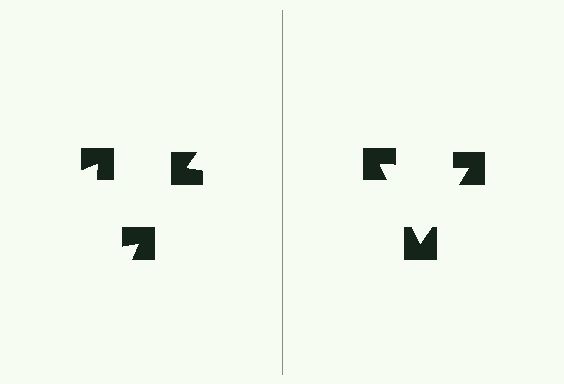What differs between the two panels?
The notched squares are positioned identically on both sides; only the wedge orientations differ. On the right they align to a triangle; on the left they are misaligned.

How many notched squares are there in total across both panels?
6 — 3 on each side.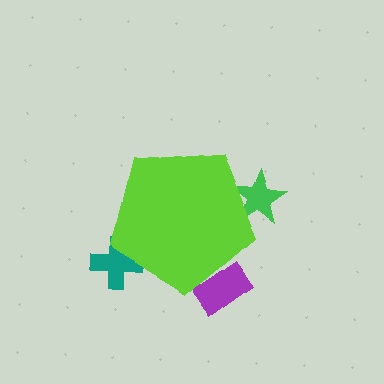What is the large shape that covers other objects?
A lime pentagon.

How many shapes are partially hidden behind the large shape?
3 shapes are partially hidden.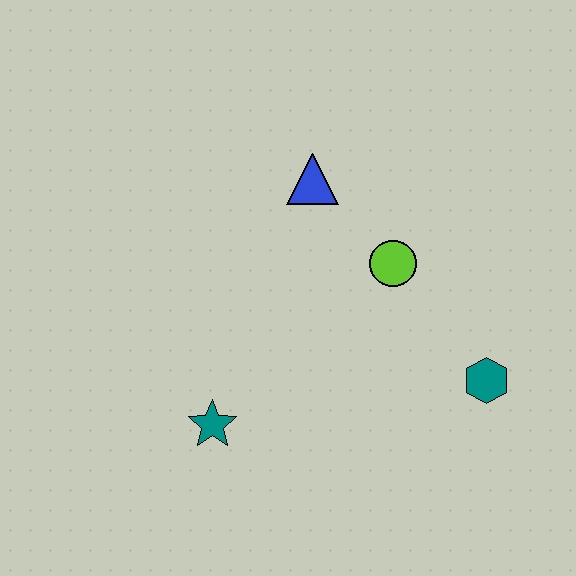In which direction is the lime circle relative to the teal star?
The lime circle is to the right of the teal star.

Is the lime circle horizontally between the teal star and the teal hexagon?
Yes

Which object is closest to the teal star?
The lime circle is closest to the teal star.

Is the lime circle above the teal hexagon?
Yes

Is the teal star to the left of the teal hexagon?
Yes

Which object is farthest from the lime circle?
The teal star is farthest from the lime circle.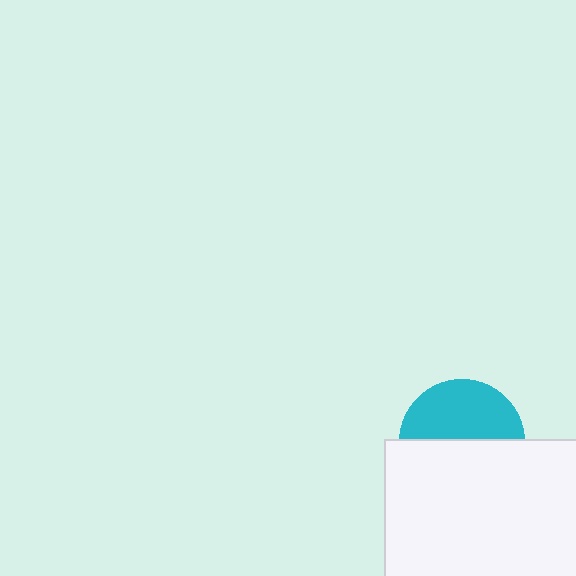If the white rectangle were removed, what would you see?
You would see the complete cyan circle.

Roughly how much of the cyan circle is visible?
About half of it is visible (roughly 47%).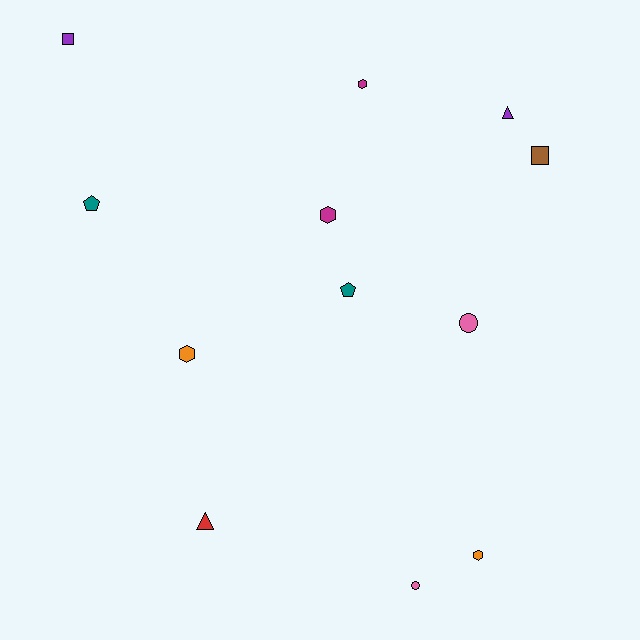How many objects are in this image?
There are 12 objects.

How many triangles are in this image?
There are 2 triangles.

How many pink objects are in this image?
There are 2 pink objects.